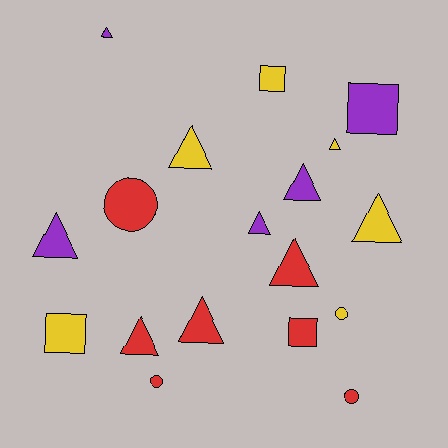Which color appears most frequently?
Red, with 7 objects.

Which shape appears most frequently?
Triangle, with 10 objects.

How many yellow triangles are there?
There are 3 yellow triangles.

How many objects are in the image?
There are 18 objects.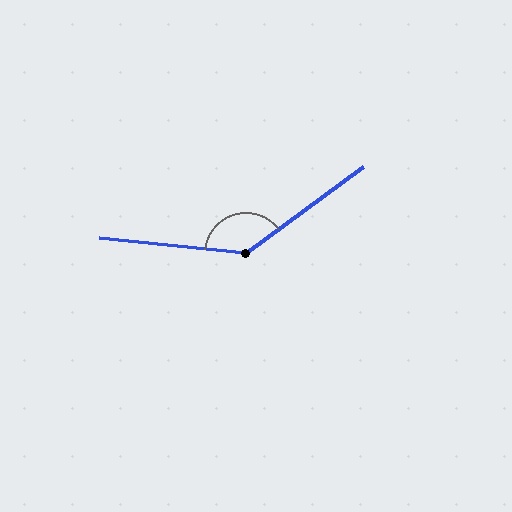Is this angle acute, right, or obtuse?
It is obtuse.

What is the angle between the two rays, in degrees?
Approximately 138 degrees.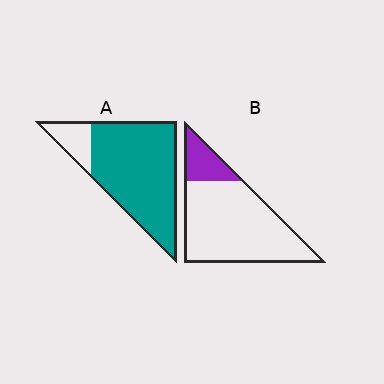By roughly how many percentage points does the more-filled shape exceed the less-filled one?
By roughly 65 percentage points (A over B).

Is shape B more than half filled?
No.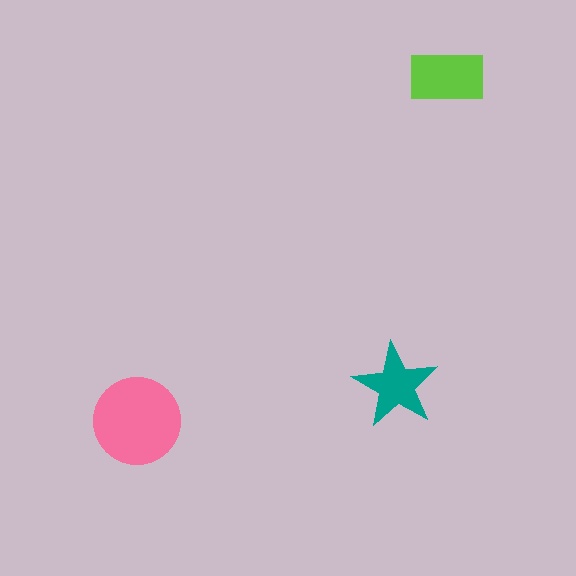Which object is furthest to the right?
The lime rectangle is rightmost.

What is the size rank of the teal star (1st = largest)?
3rd.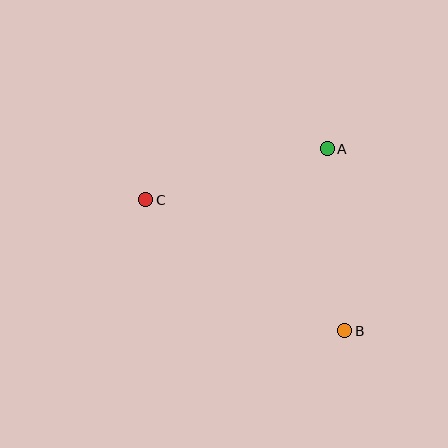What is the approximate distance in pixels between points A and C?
The distance between A and C is approximately 188 pixels.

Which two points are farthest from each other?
Points B and C are farthest from each other.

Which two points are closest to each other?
Points A and B are closest to each other.